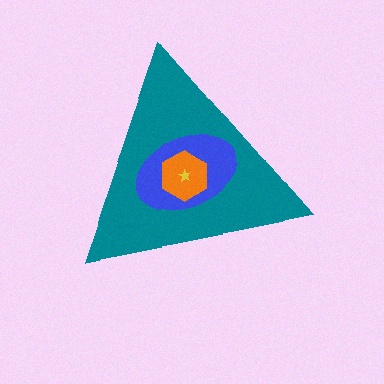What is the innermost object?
The yellow star.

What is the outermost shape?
The teal triangle.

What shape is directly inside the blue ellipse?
The orange hexagon.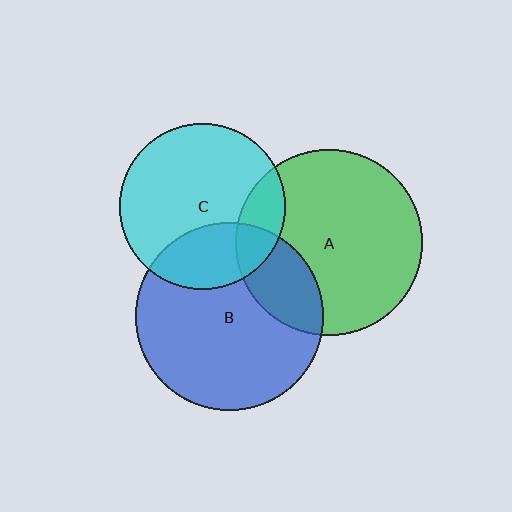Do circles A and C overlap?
Yes.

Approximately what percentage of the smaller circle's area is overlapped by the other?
Approximately 15%.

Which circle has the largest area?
Circle B (blue).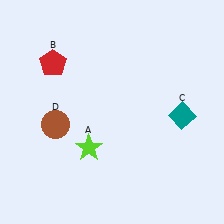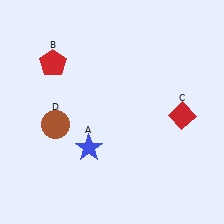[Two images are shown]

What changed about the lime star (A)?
In Image 1, A is lime. In Image 2, it changed to blue.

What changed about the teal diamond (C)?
In Image 1, C is teal. In Image 2, it changed to red.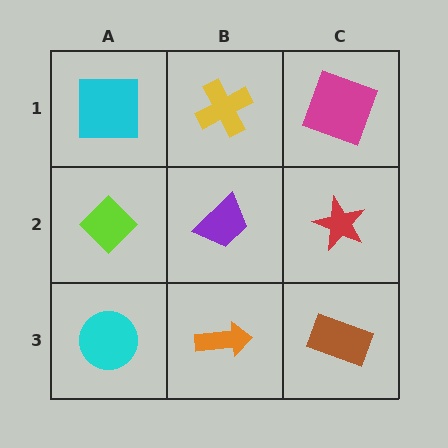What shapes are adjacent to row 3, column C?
A red star (row 2, column C), an orange arrow (row 3, column B).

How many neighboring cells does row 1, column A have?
2.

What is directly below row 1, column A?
A lime diamond.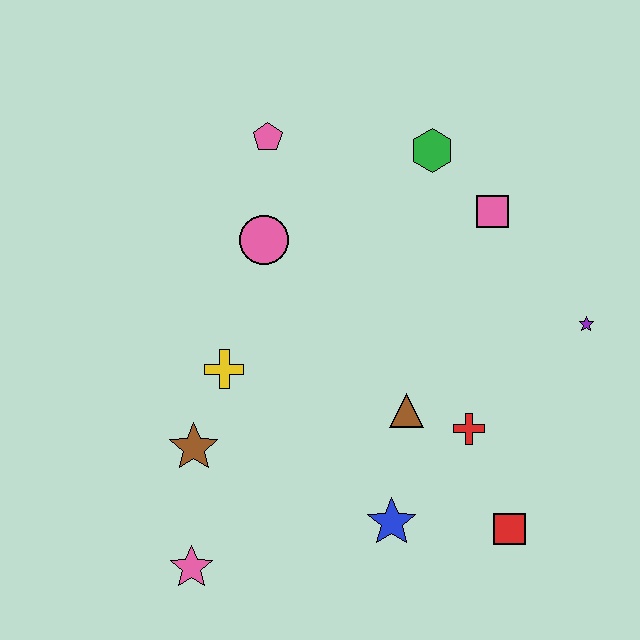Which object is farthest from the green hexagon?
The pink star is farthest from the green hexagon.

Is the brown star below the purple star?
Yes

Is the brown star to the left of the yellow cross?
Yes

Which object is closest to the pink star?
The brown star is closest to the pink star.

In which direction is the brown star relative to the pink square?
The brown star is to the left of the pink square.